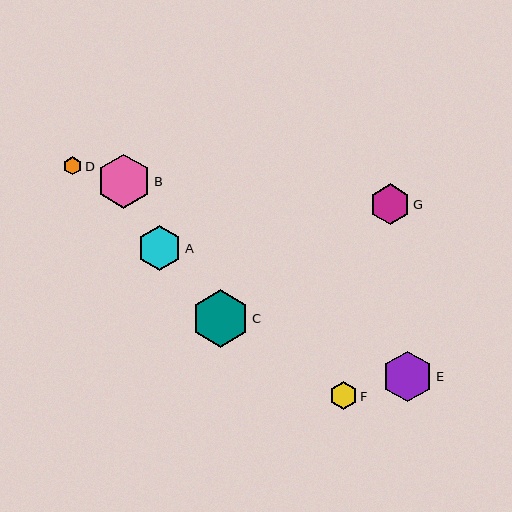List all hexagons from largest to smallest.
From largest to smallest: C, B, E, A, G, F, D.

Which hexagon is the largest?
Hexagon C is the largest with a size of approximately 57 pixels.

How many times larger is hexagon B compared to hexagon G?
Hexagon B is approximately 1.3 times the size of hexagon G.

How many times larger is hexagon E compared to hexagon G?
Hexagon E is approximately 1.3 times the size of hexagon G.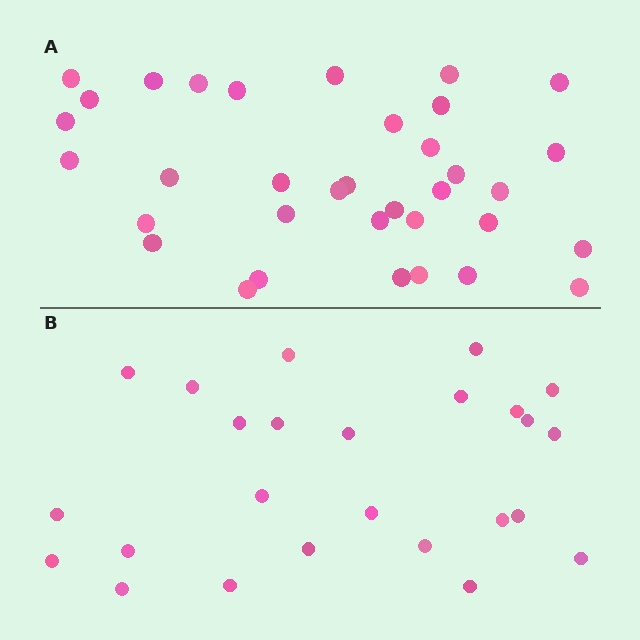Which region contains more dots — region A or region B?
Region A (the top region) has more dots.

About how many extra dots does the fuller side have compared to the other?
Region A has roughly 10 or so more dots than region B.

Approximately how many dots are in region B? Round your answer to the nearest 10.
About 20 dots. (The exact count is 25, which rounds to 20.)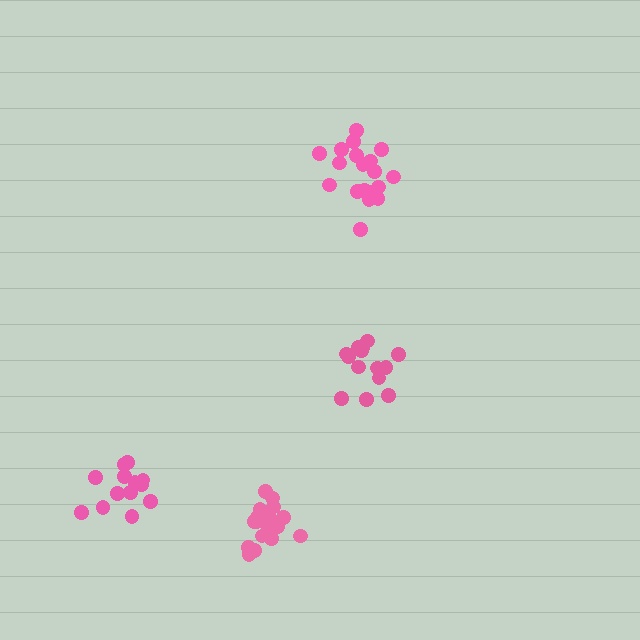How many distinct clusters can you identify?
There are 4 distinct clusters.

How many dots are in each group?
Group 1: 19 dots, Group 2: 15 dots, Group 3: 19 dots, Group 4: 13 dots (66 total).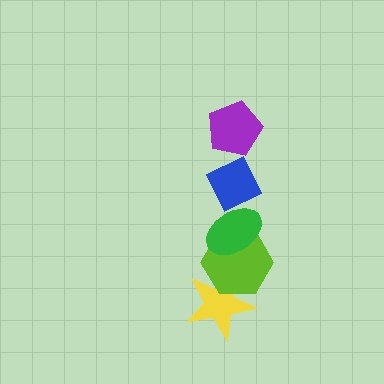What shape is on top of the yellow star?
The lime hexagon is on top of the yellow star.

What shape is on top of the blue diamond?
The purple pentagon is on top of the blue diamond.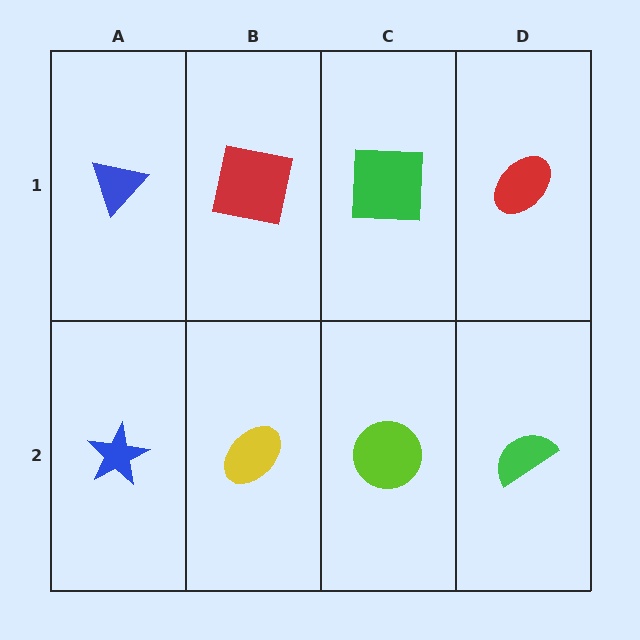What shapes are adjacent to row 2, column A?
A blue triangle (row 1, column A), a yellow ellipse (row 2, column B).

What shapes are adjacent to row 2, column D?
A red ellipse (row 1, column D), a lime circle (row 2, column C).